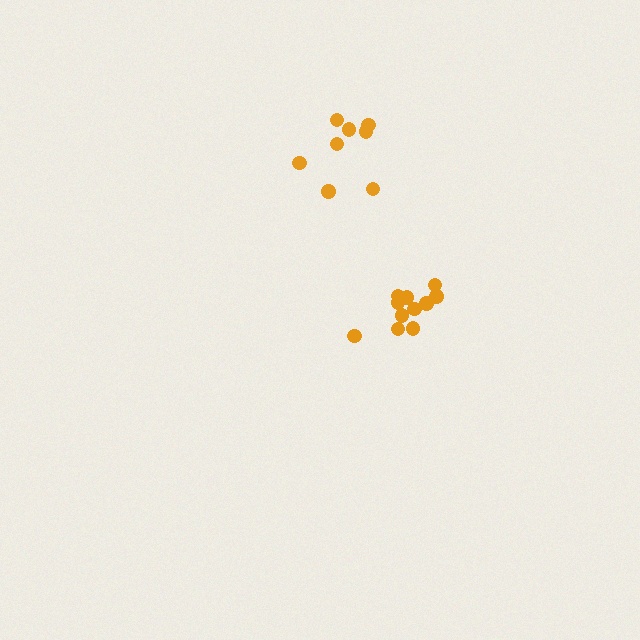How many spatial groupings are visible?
There are 2 spatial groupings.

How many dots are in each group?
Group 1: 12 dots, Group 2: 8 dots (20 total).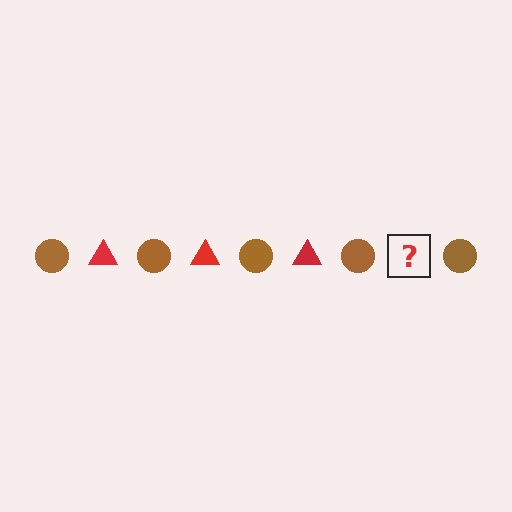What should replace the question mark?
The question mark should be replaced with a red triangle.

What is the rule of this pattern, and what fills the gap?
The rule is that the pattern alternates between brown circle and red triangle. The gap should be filled with a red triangle.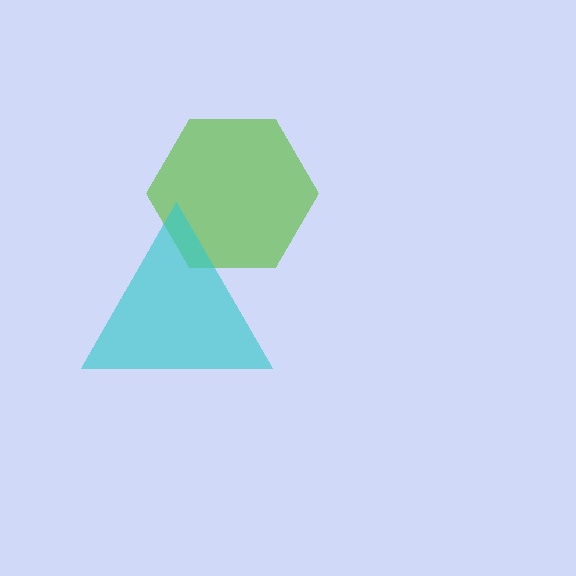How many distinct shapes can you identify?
There are 2 distinct shapes: a lime hexagon, a cyan triangle.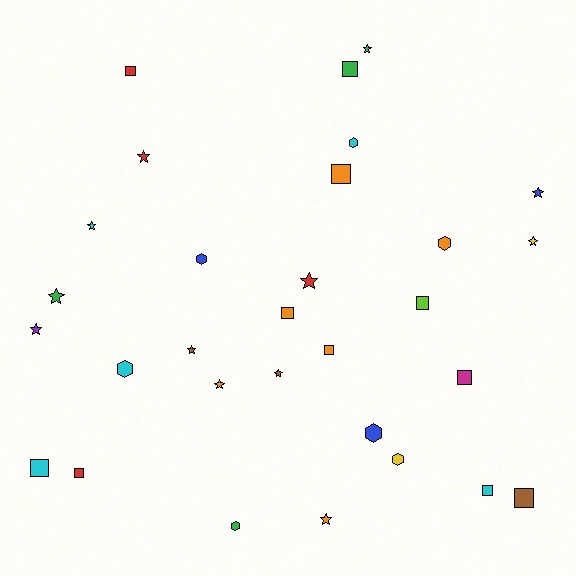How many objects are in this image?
There are 30 objects.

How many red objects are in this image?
There are 4 red objects.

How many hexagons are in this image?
There are 7 hexagons.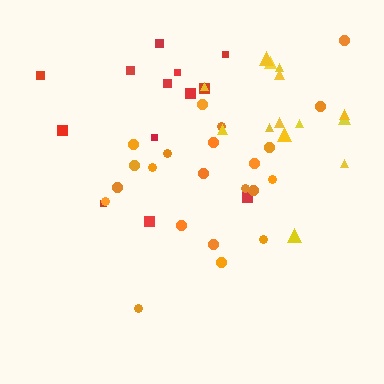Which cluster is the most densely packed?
Yellow.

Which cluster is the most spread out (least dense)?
Red.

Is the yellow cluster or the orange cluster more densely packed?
Yellow.